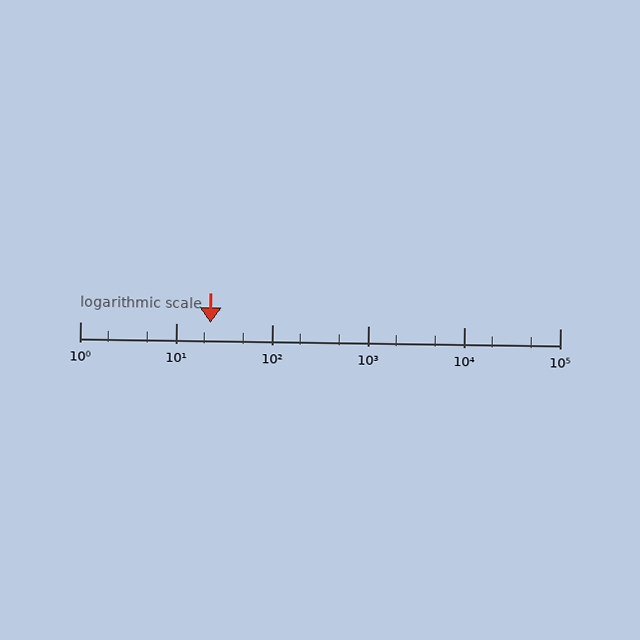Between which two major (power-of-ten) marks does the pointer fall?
The pointer is between 10 and 100.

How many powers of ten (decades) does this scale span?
The scale spans 5 decades, from 1 to 100000.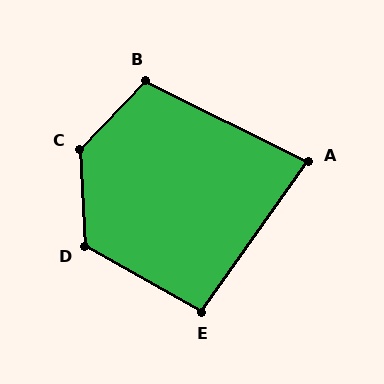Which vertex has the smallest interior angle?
A, at approximately 81 degrees.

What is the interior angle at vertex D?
Approximately 122 degrees (obtuse).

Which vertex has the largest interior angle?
C, at approximately 133 degrees.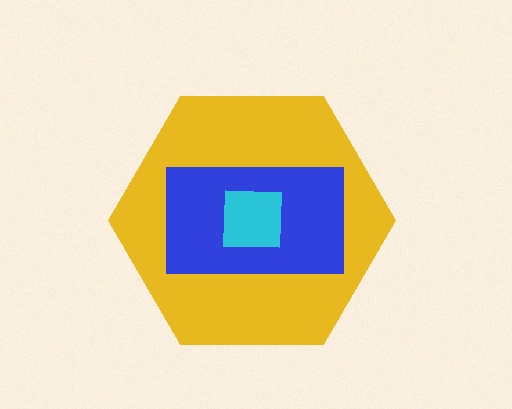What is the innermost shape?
The cyan square.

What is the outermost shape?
The yellow hexagon.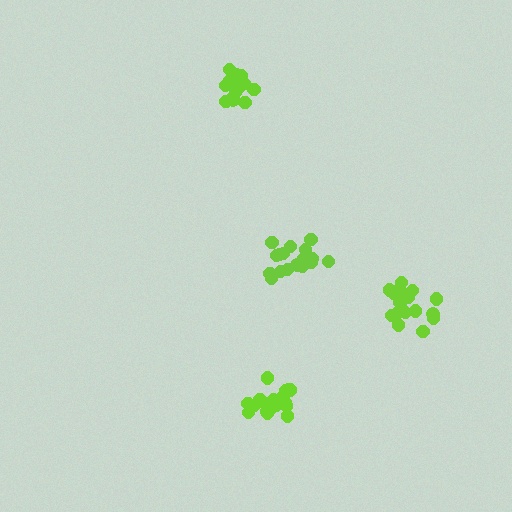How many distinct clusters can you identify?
There are 4 distinct clusters.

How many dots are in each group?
Group 1: 16 dots, Group 2: 19 dots, Group 3: 18 dots, Group 4: 20 dots (73 total).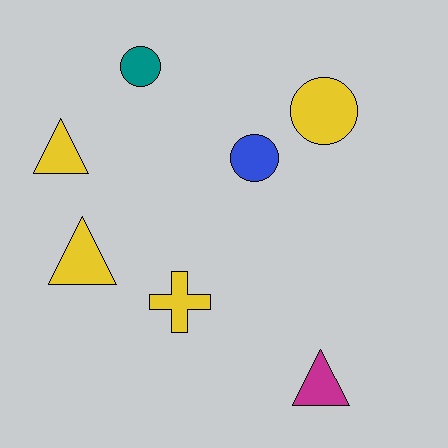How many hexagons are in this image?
There are no hexagons.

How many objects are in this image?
There are 7 objects.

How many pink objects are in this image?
There are no pink objects.